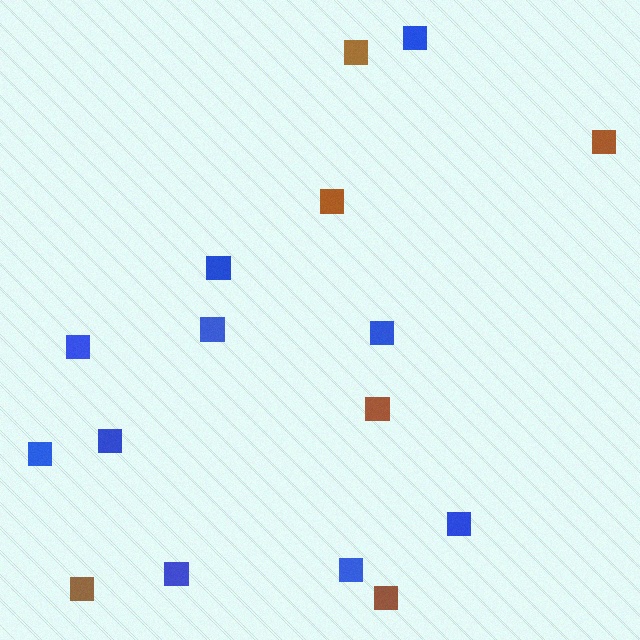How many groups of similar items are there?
There are 2 groups: one group of brown squares (6) and one group of blue squares (10).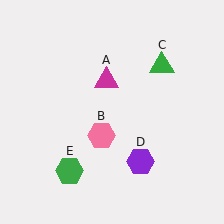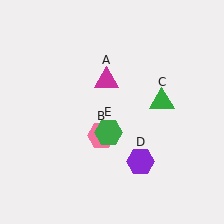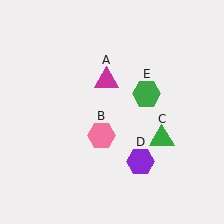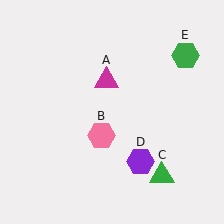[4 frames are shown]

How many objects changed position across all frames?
2 objects changed position: green triangle (object C), green hexagon (object E).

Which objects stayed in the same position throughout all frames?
Magenta triangle (object A) and pink hexagon (object B) and purple hexagon (object D) remained stationary.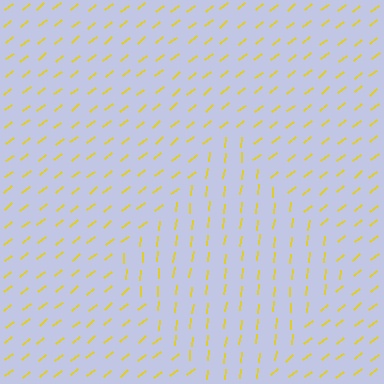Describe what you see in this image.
The image is filled with small yellow line segments. A diamond region in the image has lines oriented differently from the surrounding lines, creating a visible texture boundary.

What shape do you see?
I see a diamond.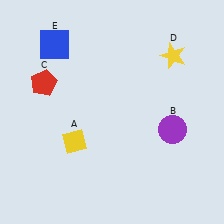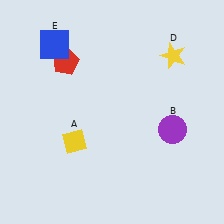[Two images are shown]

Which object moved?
The red pentagon (C) moved right.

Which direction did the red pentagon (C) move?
The red pentagon (C) moved right.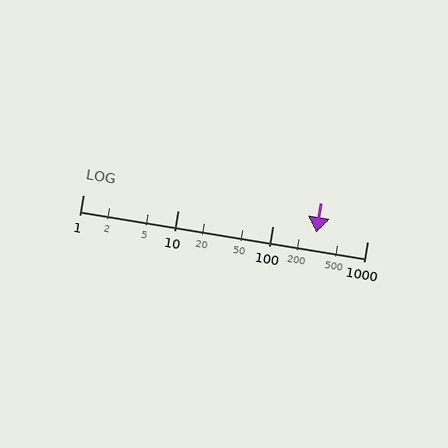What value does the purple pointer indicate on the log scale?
The pointer indicates approximately 290.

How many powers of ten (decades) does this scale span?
The scale spans 3 decades, from 1 to 1000.